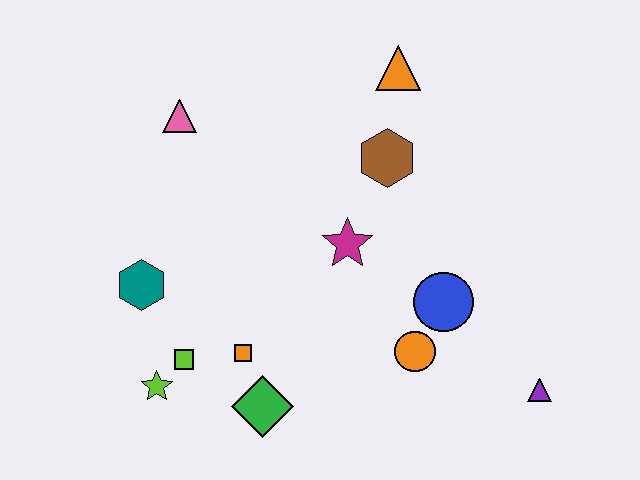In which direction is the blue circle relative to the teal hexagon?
The blue circle is to the right of the teal hexagon.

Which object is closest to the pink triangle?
The teal hexagon is closest to the pink triangle.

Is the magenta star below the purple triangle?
No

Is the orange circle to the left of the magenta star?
No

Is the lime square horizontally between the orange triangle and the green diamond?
No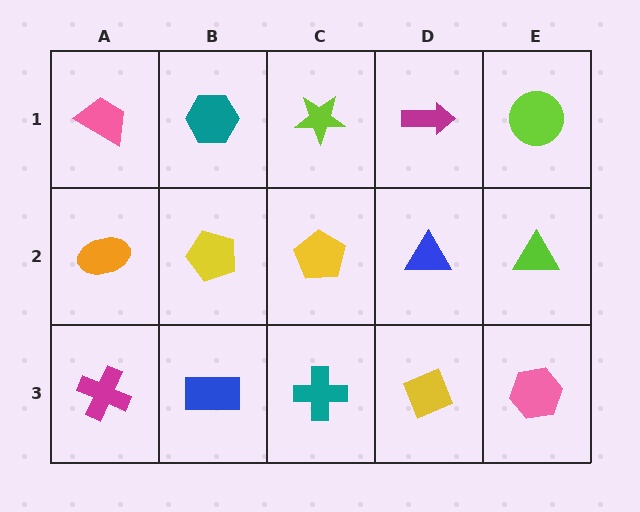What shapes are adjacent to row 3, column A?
An orange ellipse (row 2, column A), a blue rectangle (row 3, column B).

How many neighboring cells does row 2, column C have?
4.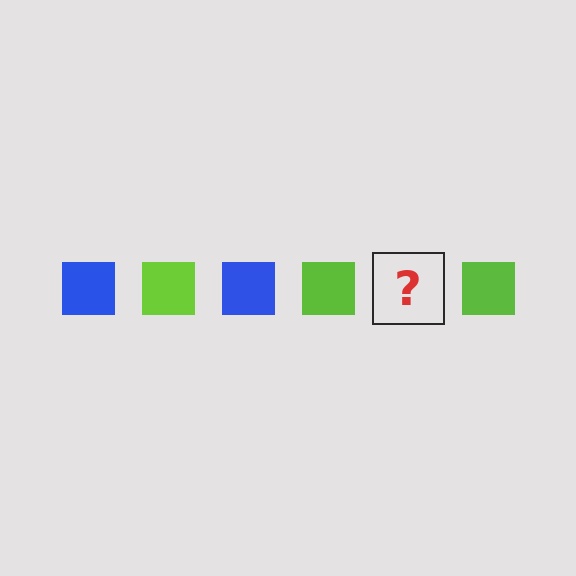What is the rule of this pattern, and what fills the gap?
The rule is that the pattern cycles through blue, lime squares. The gap should be filled with a blue square.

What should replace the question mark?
The question mark should be replaced with a blue square.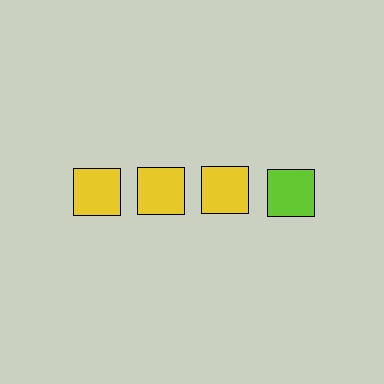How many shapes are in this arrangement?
There are 4 shapes arranged in a grid pattern.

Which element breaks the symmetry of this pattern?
The lime square in the top row, second from right column breaks the symmetry. All other shapes are yellow squares.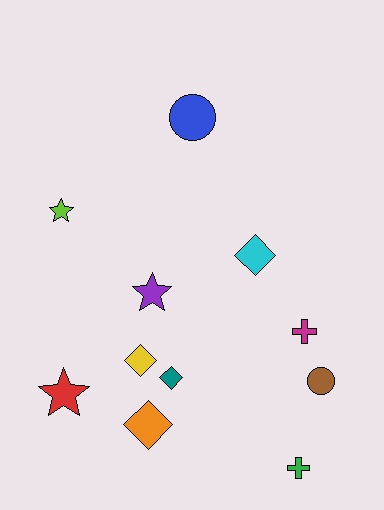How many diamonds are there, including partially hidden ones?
There are 4 diamonds.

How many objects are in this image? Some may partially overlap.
There are 11 objects.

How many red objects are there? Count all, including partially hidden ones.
There is 1 red object.